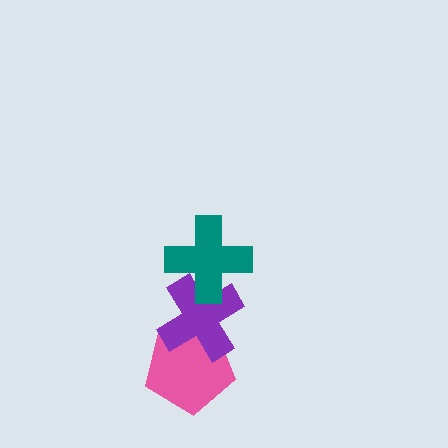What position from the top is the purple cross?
The purple cross is 2nd from the top.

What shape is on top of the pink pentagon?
The purple cross is on top of the pink pentagon.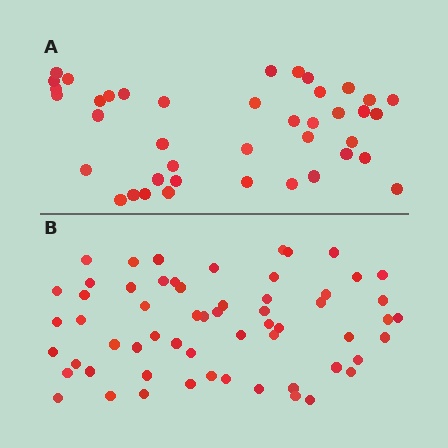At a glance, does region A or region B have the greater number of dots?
Region B (the bottom region) has more dots.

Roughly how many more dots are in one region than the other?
Region B has approximately 20 more dots than region A.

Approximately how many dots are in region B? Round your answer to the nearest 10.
About 60 dots.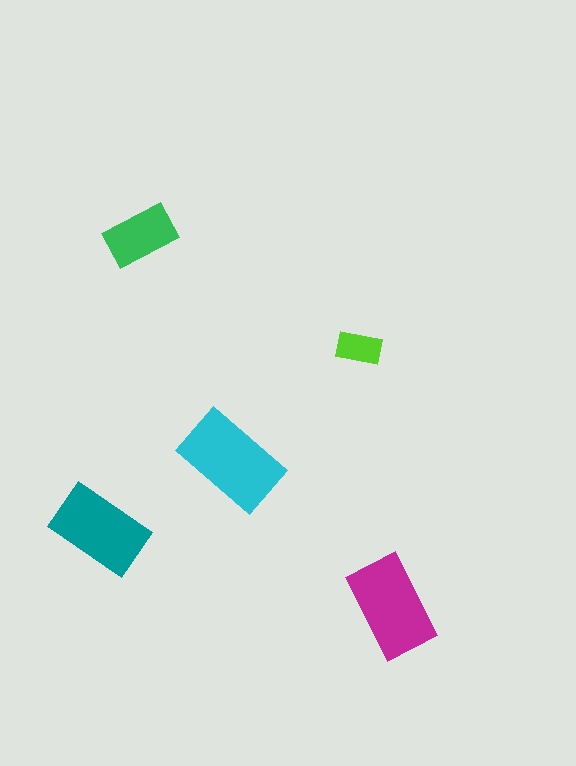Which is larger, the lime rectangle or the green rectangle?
The green one.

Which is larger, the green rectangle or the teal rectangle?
The teal one.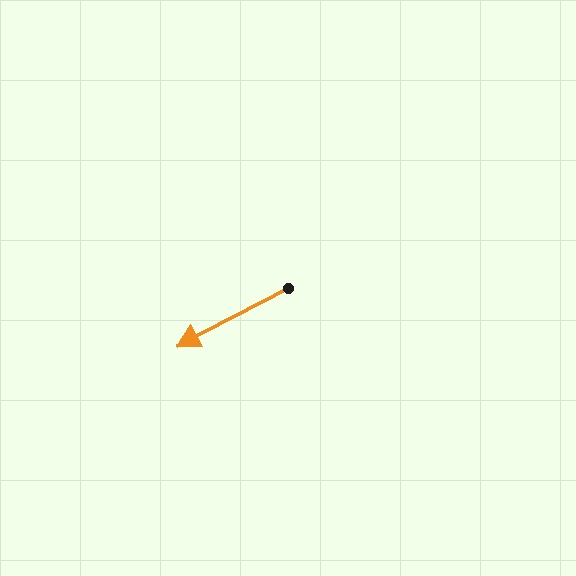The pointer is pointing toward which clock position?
Roughly 8 o'clock.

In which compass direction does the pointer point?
Southwest.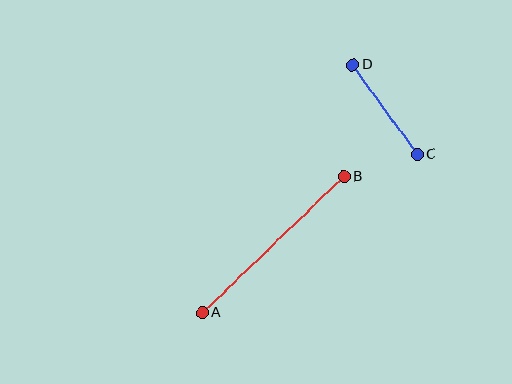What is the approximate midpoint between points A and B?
The midpoint is at approximately (273, 244) pixels.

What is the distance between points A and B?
The distance is approximately 197 pixels.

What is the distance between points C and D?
The distance is approximately 110 pixels.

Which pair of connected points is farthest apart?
Points A and B are farthest apart.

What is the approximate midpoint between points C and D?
The midpoint is at approximately (385, 110) pixels.